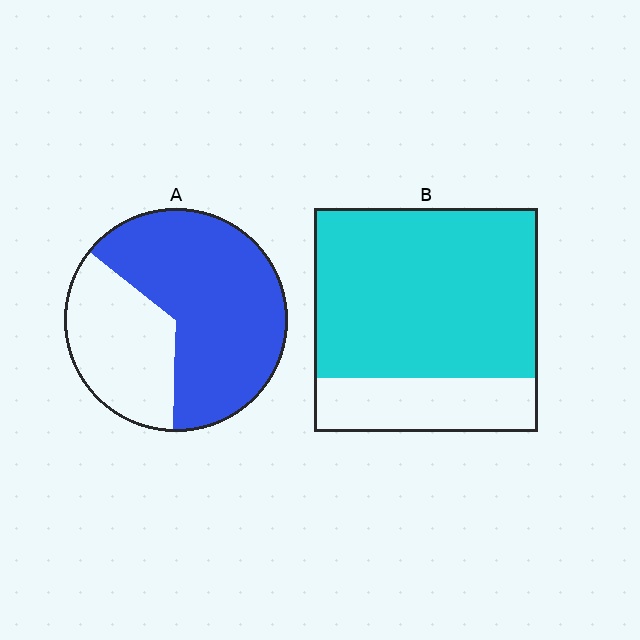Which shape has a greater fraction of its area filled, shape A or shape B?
Shape B.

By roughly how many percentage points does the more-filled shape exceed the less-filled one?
By roughly 10 percentage points (B over A).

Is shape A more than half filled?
Yes.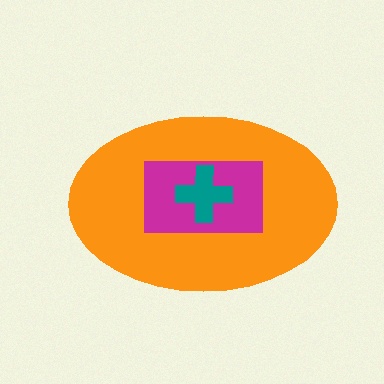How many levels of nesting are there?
3.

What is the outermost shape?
The orange ellipse.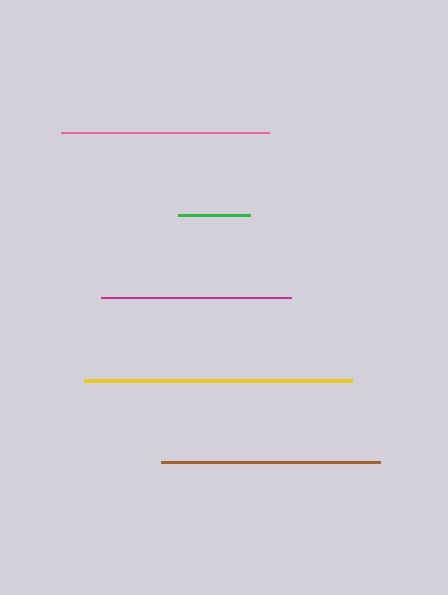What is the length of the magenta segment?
The magenta segment is approximately 190 pixels long.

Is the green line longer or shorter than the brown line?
The brown line is longer than the green line.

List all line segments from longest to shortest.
From longest to shortest: yellow, brown, pink, magenta, green.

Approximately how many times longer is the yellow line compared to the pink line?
The yellow line is approximately 1.3 times the length of the pink line.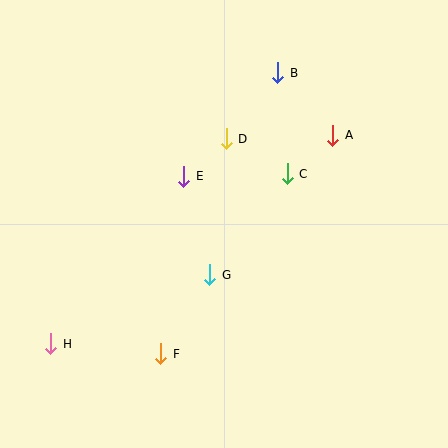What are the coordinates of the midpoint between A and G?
The midpoint between A and G is at (271, 205).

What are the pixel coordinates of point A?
Point A is at (333, 135).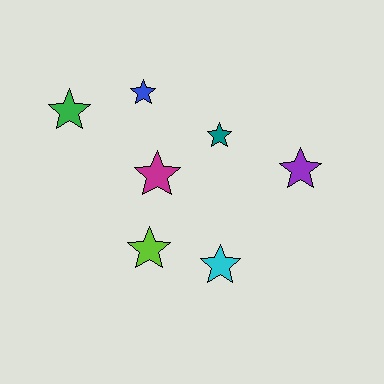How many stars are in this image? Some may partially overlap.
There are 7 stars.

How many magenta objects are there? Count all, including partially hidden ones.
There is 1 magenta object.